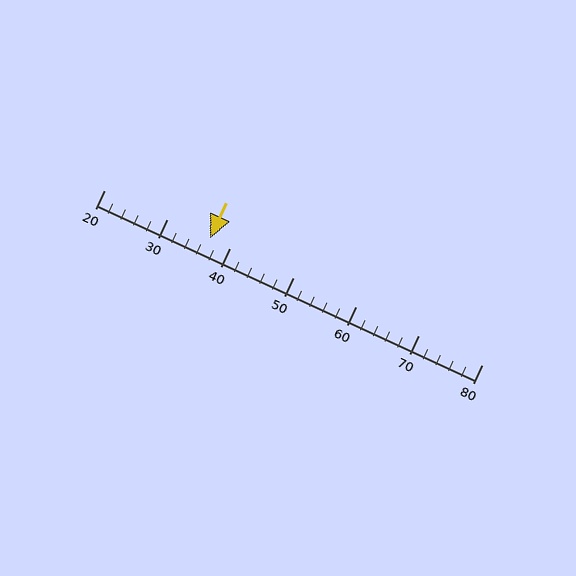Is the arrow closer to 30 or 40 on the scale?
The arrow is closer to 40.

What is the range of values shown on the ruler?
The ruler shows values from 20 to 80.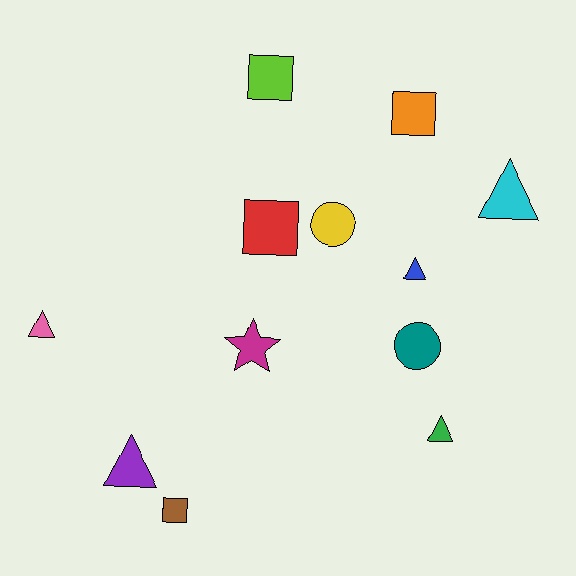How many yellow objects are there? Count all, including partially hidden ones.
There is 1 yellow object.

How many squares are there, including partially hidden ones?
There are 4 squares.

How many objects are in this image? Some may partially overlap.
There are 12 objects.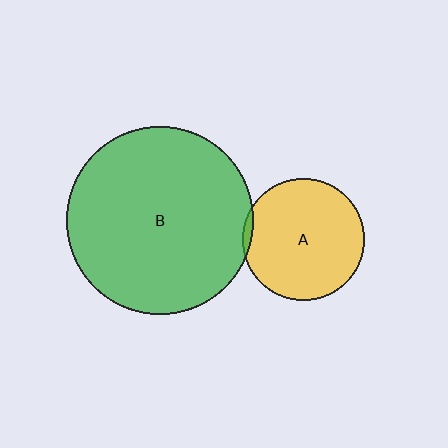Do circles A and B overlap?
Yes.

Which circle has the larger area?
Circle B (green).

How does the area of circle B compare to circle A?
Approximately 2.3 times.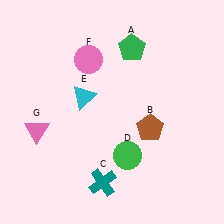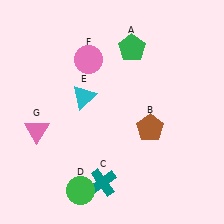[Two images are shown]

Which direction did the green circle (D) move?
The green circle (D) moved left.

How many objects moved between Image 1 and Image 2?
1 object moved between the two images.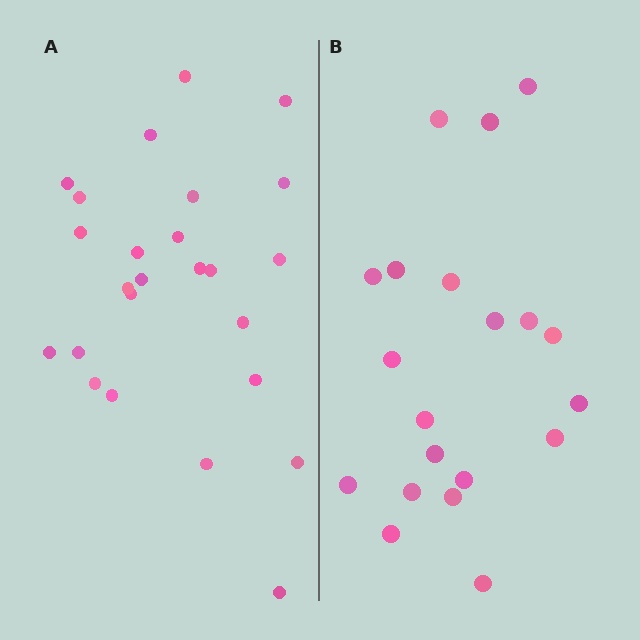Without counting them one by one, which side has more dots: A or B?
Region A (the left region) has more dots.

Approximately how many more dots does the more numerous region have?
Region A has about 5 more dots than region B.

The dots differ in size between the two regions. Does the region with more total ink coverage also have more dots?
No. Region B has more total ink coverage because its dots are larger, but region A actually contains more individual dots. Total area can be misleading — the number of items is what matters here.